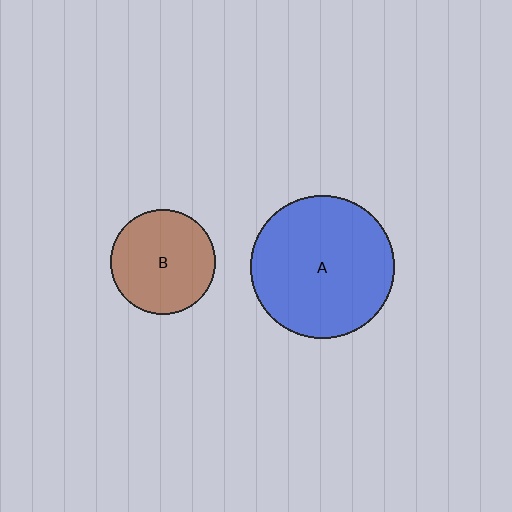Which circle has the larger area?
Circle A (blue).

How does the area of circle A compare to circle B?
Approximately 1.9 times.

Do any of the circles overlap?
No, none of the circles overlap.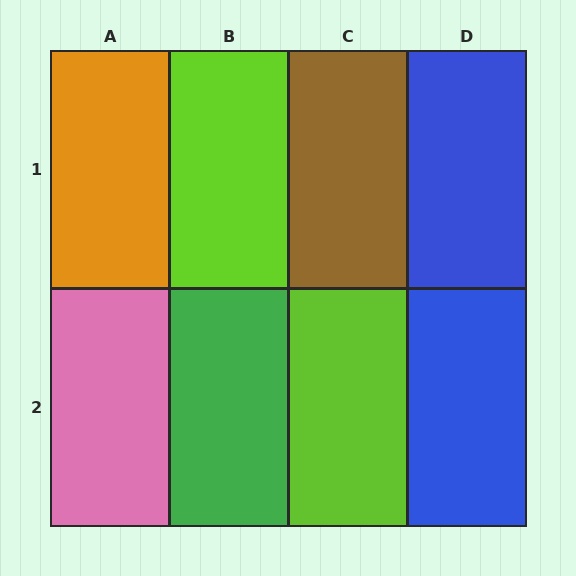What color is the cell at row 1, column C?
Brown.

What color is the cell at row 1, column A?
Orange.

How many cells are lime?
2 cells are lime.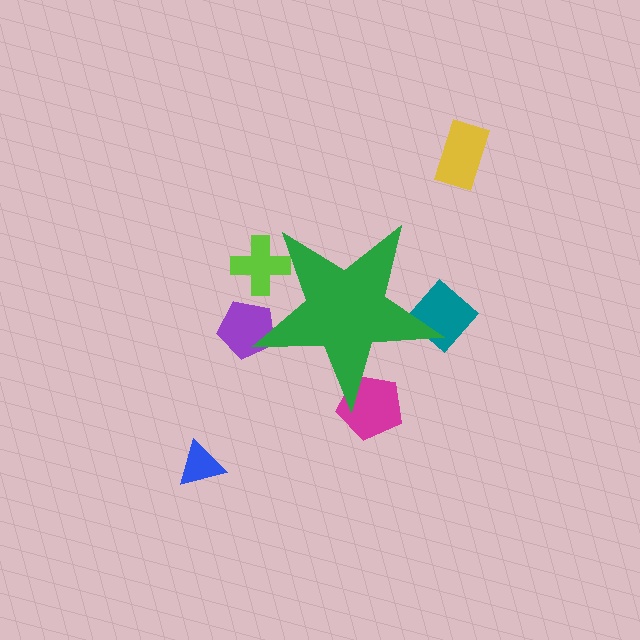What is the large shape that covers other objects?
A green star.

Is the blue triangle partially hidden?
No, the blue triangle is fully visible.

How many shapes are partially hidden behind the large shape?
4 shapes are partially hidden.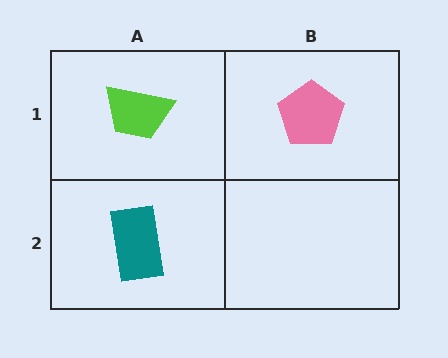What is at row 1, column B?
A pink pentagon.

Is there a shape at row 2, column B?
No, that cell is empty.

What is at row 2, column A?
A teal rectangle.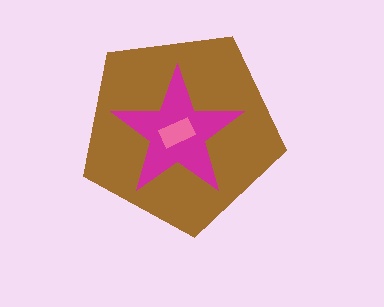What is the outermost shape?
The brown pentagon.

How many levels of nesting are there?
3.